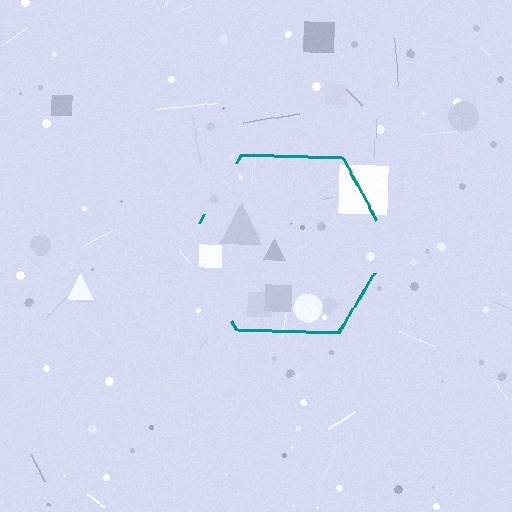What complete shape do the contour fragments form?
The contour fragments form a hexagon.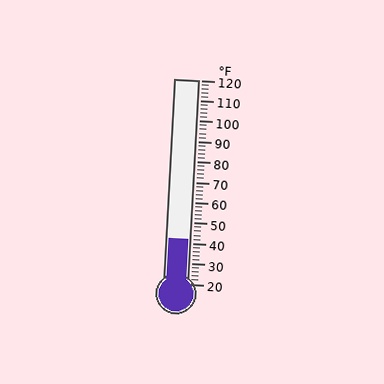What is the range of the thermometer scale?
The thermometer scale ranges from 20°F to 120°F.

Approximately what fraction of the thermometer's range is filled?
The thermometer is filled to approximately 20% of its range.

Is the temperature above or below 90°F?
The temperature is below 90°F.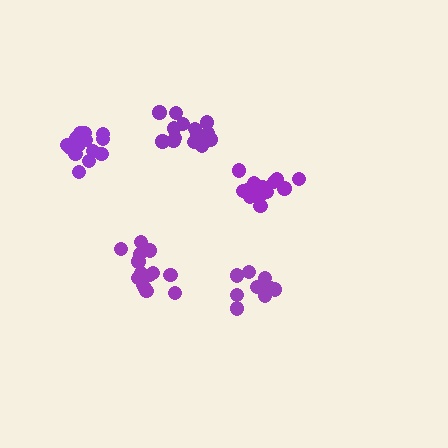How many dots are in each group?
Group 1: 9 dots, Group 2: 14 dots, Group 3: 14 dots, Group 4: 14 dots, Group 5: 15 dots (66 total).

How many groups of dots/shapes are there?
There are 5 groups.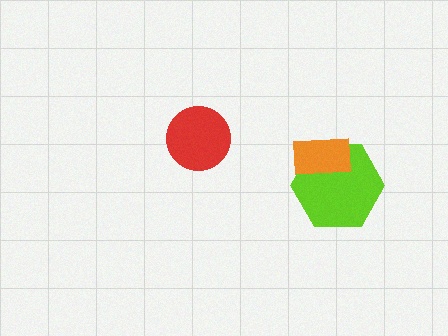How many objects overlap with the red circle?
0 objects overlap with the red circle.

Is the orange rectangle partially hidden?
No, no other shape covers it.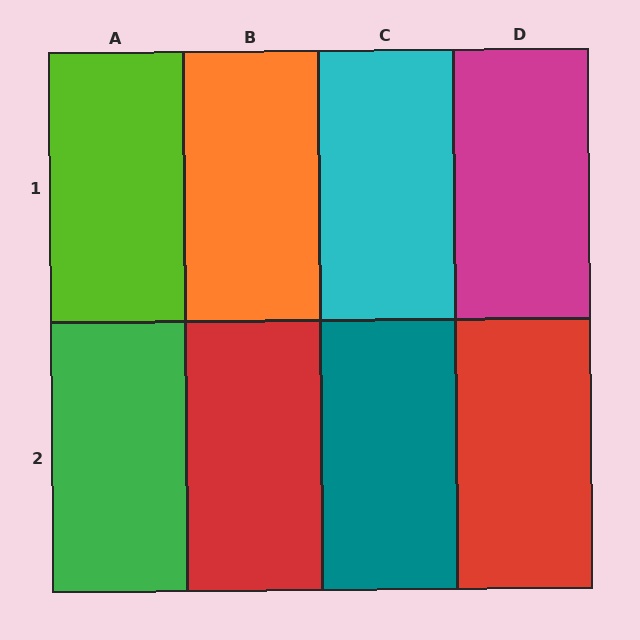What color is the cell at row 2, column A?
Green.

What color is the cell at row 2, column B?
Red.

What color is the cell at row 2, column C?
Teal.